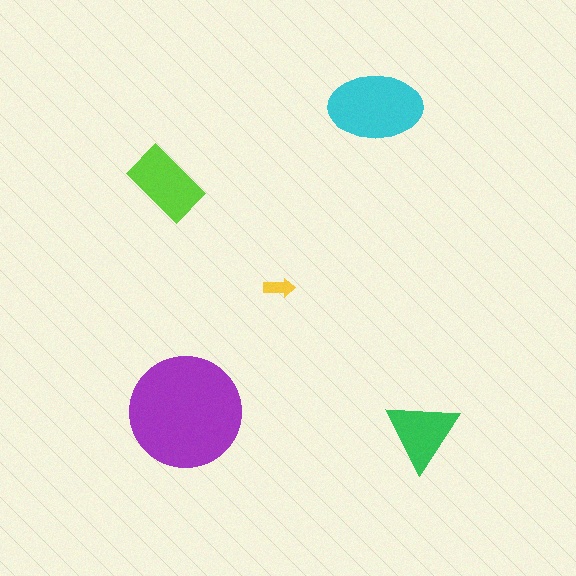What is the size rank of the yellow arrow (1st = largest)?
5th.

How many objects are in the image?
There are 5 objects in the image.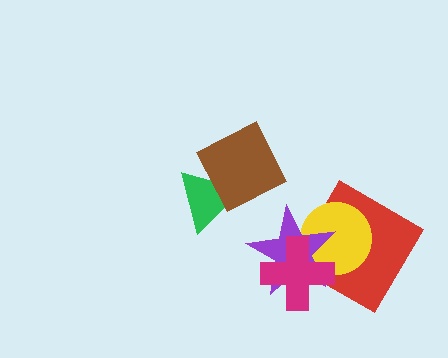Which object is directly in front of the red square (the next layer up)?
The yellow circle is directly in front of the red square.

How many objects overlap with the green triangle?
1 object overlaps with the green triangle.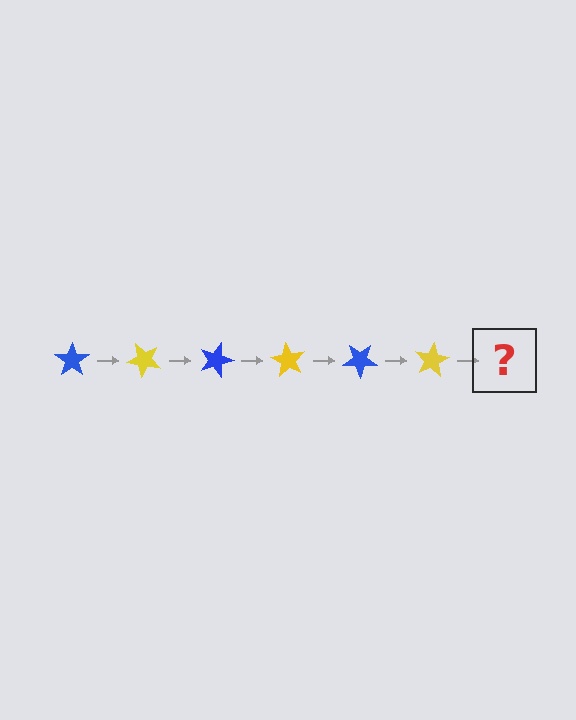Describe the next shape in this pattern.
It should be a blue star, rotated 270 degrees from the start.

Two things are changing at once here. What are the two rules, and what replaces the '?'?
The two rules are that it rotates 45 degrees each step and the color cycles through blue and yellow. The '?' should be a blue star, rotated 270 degrees from the start.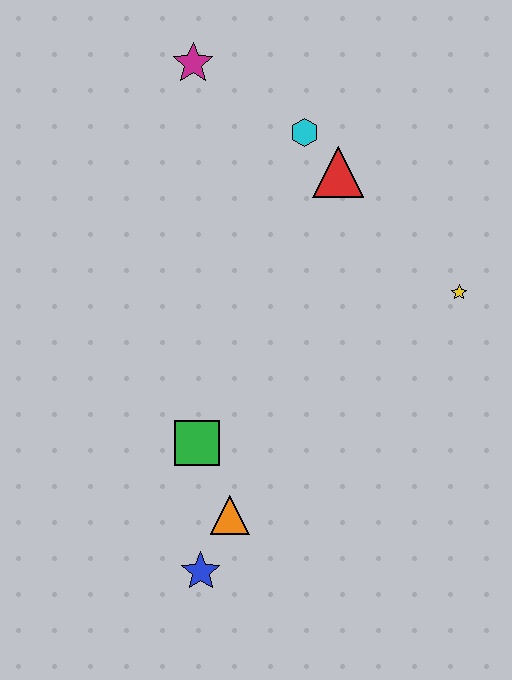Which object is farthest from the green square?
The magenta star is farthest from the green square.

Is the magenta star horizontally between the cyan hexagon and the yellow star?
No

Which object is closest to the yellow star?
The red triangle is closest to the yellow star.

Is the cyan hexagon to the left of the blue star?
No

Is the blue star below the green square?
Yes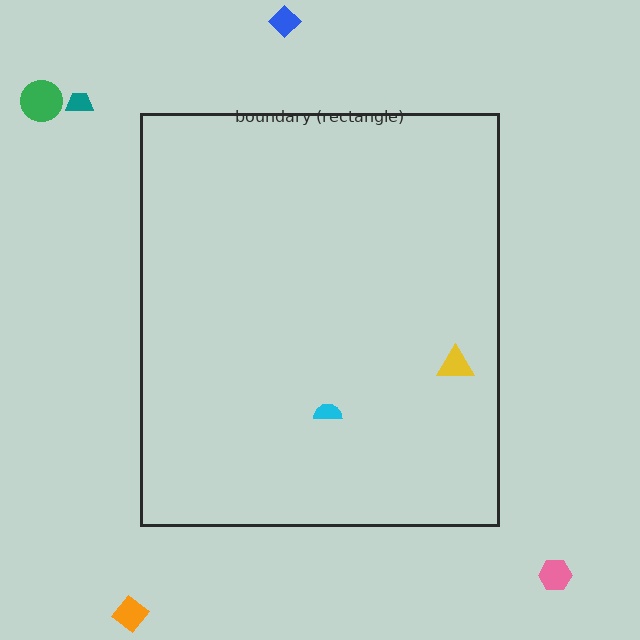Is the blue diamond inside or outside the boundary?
Outside.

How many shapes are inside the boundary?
2 inside, 5 outside.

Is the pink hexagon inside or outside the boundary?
Outside.